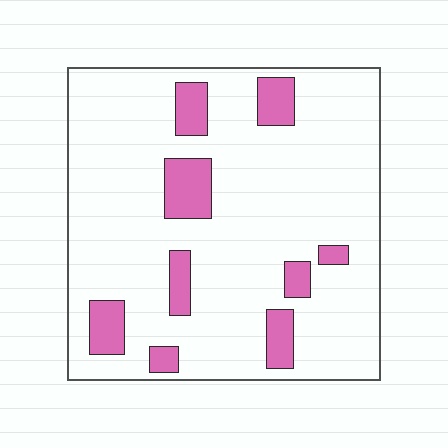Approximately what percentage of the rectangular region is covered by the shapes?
Approximately 15%.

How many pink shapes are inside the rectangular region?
9.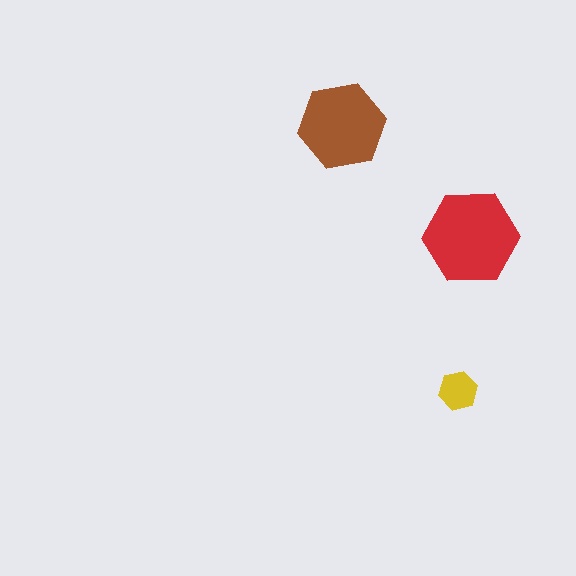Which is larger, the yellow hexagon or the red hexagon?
The red one.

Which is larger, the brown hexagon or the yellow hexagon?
The brown one.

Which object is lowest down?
The yellow hexagon is bottommost.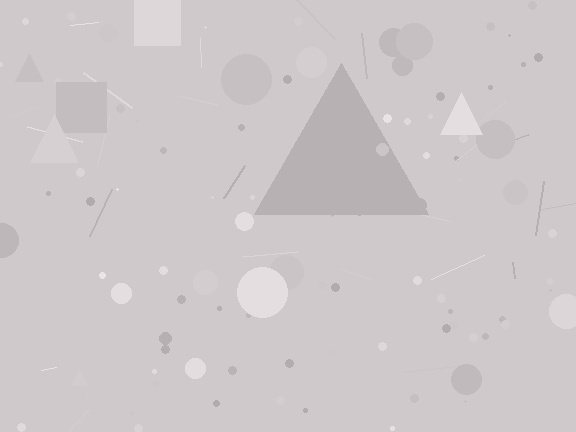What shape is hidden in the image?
A triangle is hidden in the image.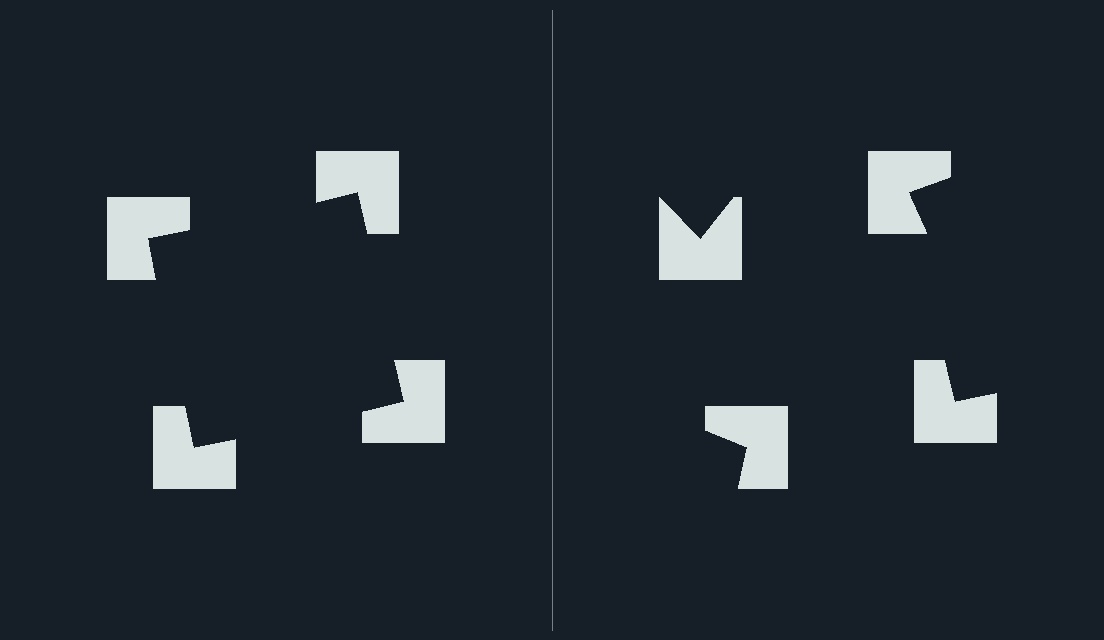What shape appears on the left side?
An illusory square.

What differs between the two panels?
The notched squares are positioned identically on both sides; only the wedge orientations differ. On the left they align to a square; on the right they are misaligned.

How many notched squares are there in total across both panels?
8 — 4 on each side.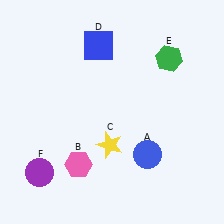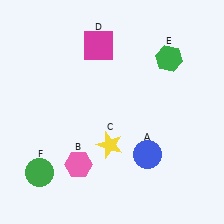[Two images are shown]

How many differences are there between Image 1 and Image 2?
There are 2 differences between the two images.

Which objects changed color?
D changed from blue to magenta. F changed from purple to green.